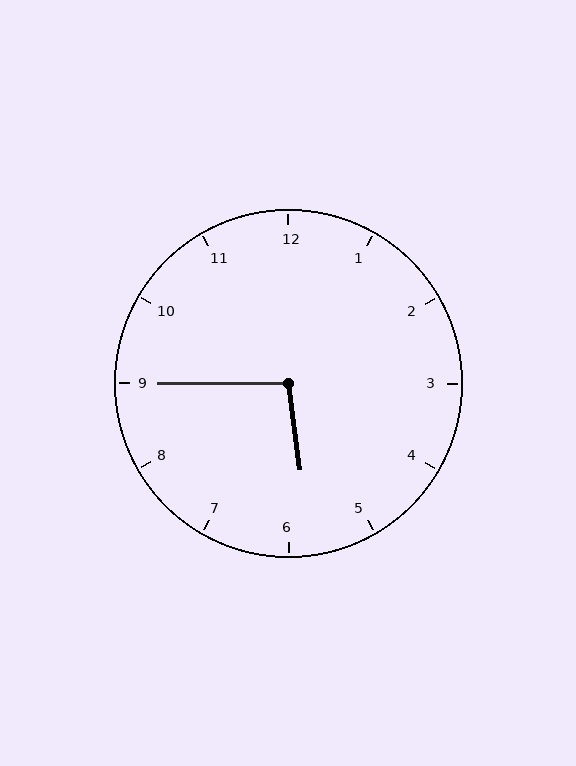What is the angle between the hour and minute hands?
Approximately 98 degrees.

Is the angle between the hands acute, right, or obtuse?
It is obtuse.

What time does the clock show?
5:45.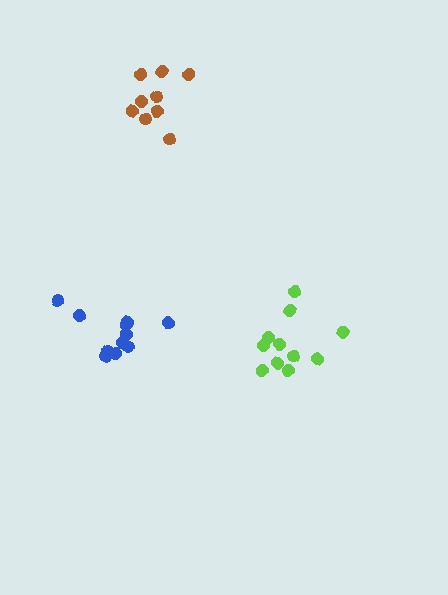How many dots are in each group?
Group 1: 11 dots, Group 2: 11 dots, Group 3: 9 dots (31 total).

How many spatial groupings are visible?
There are 3 spatial groupings.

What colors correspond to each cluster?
The clusters are colored: blue, lime, brown.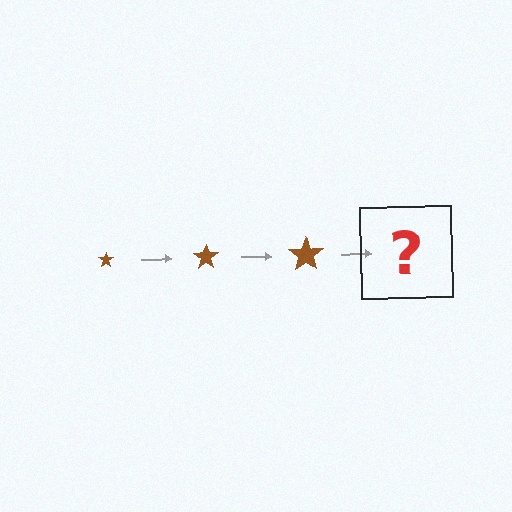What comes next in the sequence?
The next element should be a brown star, larger than the previous one.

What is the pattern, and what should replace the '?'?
The pattern is that the star gets progressively larger each step. The '?' should be a brown star, larger than the previous one.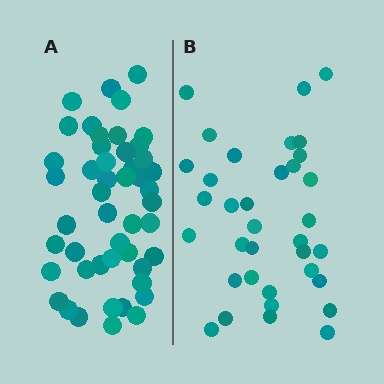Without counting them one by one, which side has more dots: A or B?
Region A (the left region) has more dots.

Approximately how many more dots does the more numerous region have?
Region A has approximately 15 more dots than region B.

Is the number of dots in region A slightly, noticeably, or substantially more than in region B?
Region A has noticeably more, but not dramatically so. The ratio is roughly 1.4 to 1.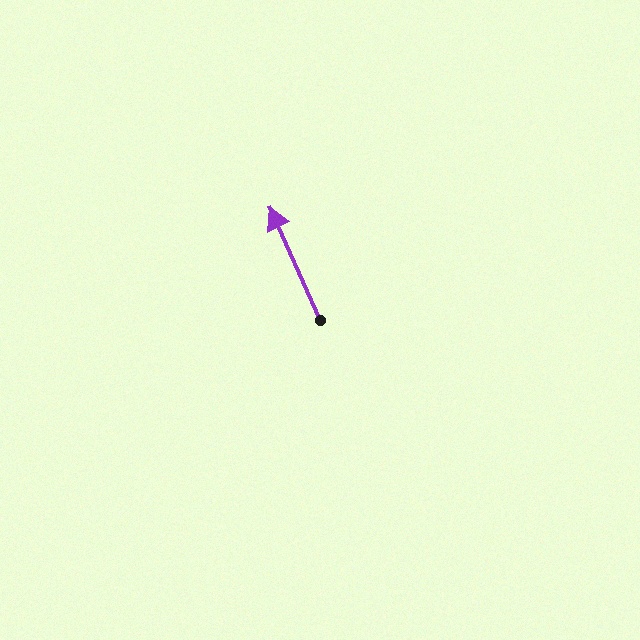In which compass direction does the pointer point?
Northwest.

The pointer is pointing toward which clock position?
Roughly 11 o'clock.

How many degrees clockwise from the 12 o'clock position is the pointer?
Approximately 336 degrees.